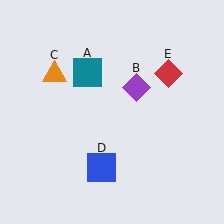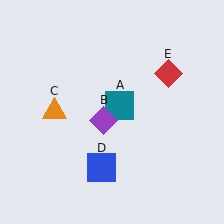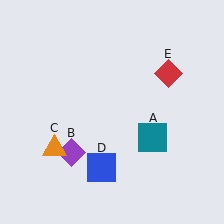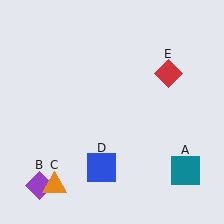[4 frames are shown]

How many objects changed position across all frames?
3 objects changed position: teal square (object A), purple diamond (object B), orange triangle (object C).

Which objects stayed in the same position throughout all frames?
Blue square (object D) and red diamond (object E) remained stationary.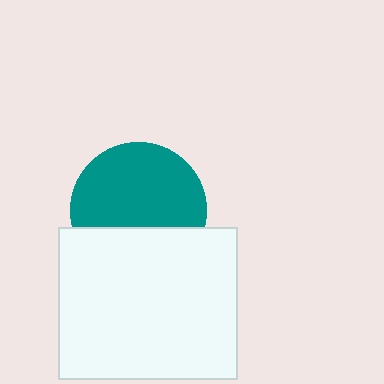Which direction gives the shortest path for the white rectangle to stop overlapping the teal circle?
Moving down gives the shortest separation.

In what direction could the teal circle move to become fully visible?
The teal circle could move up. That would shift it out from behind the white rectangle entirely.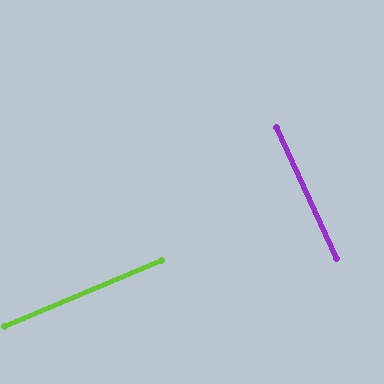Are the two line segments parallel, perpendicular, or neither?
Perpendicular — they meet at approximately 88°.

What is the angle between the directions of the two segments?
Approximately 88 degrees.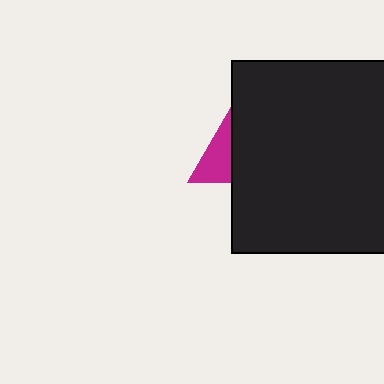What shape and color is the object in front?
The object in front is a black rectangle.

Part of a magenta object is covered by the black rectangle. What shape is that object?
It is a triangle.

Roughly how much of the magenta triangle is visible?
A small part of it is visible (roughly 33%).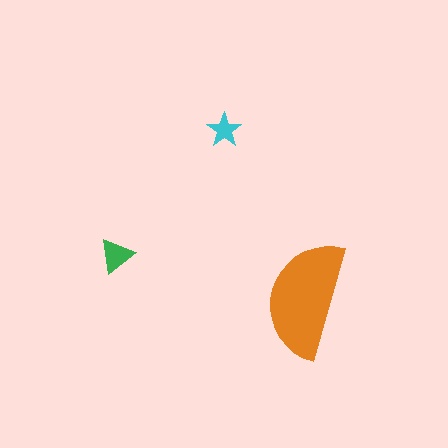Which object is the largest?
The orange semicircle.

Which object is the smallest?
The cyan star.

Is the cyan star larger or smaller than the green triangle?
Smaller.